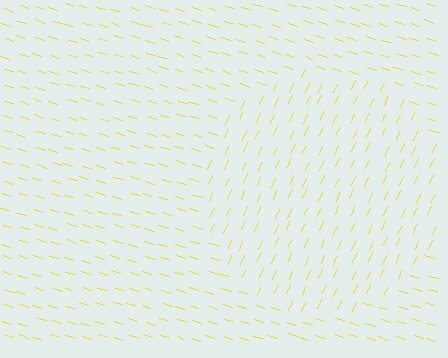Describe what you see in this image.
The image is filled with small yellow line segments. A circle region in the image has lines oriented differently from the surrounding lines, creating a visible texture boundary.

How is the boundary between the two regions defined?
The boundary is defined purely by a change in line orientation (approximately 83 degrees difference). All lines are the same color and thickness.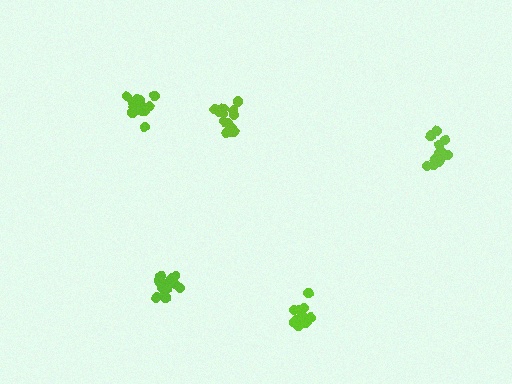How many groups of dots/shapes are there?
There are 5 groups.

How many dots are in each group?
Group 1: 10 dots, Group 2: 15 dots, Group 3: 14 dots, Group 4: 14 dots, Group 5: 14 dots (67 total).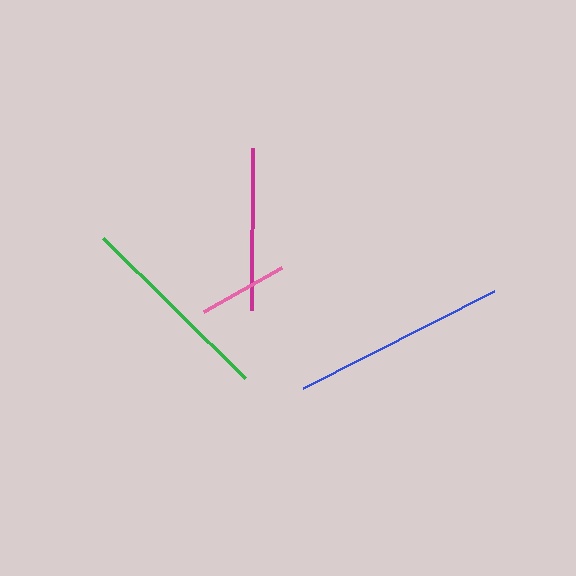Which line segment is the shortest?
The pink line is the shortest at approximately 89 pixels.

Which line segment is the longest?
The blue line is the longest at approximately 214 pixels.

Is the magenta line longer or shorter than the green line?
The green line is longer than the magenta line.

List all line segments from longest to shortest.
From longest to shortest: blue, green, magenta, pink.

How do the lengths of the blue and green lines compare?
The blue and green lines are approximately the same length.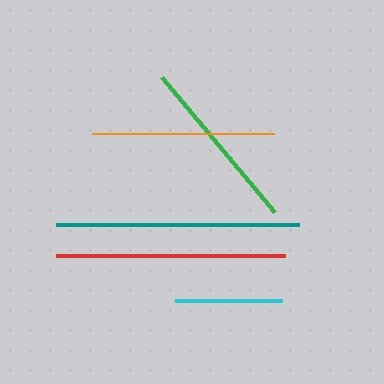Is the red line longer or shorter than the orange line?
The red line is longer than the orange line.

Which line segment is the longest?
The teal line is the longest at approximately 244 pixels.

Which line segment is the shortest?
The cyan line is the shortest at approximately 107 pixels.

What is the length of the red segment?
The red segment is approximately 228 pixels long.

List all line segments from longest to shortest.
From longest to shortest: teal, red, orange, green, cyan.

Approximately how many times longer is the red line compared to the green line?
The red line is approximately 1.3 times the length of the green line.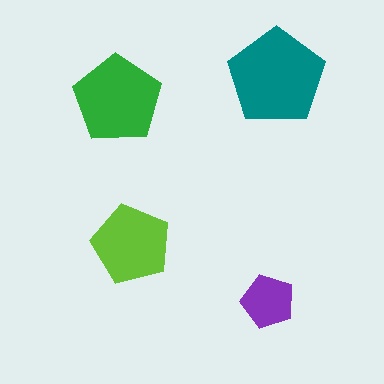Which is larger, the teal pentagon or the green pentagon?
The teal one.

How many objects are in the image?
There are 4 objects in the image.